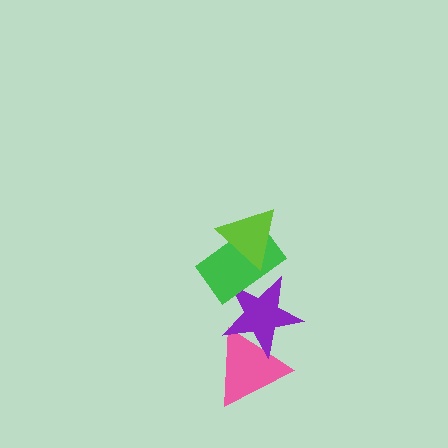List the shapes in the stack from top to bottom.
From top to bottom: the lime triangle, the green rectangle, the purple star, the pink triangle.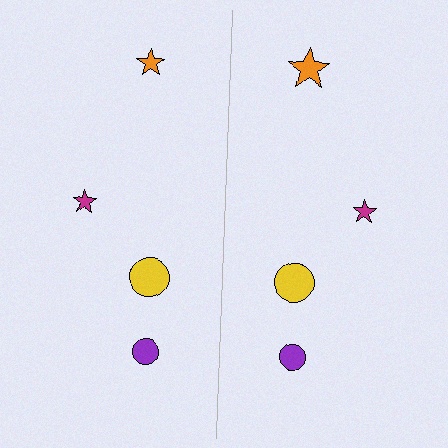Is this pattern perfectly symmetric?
No, the pattern is not perfectly symmetric. The orange star on the right side has a different size than its mirror counterpart.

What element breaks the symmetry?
The orange star on the right side has a different size than its mirror counterpart.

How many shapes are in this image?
There are 8 shapes in this image.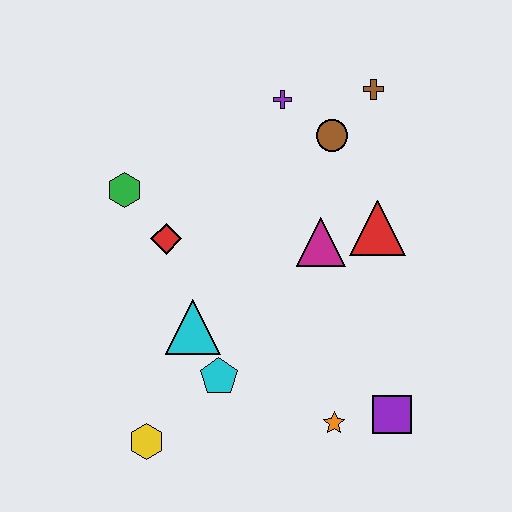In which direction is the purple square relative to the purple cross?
The purple square is below the purple cross.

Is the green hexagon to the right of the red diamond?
No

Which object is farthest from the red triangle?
The yellow hexagon is farthest from the red triangle.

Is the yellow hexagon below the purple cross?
Yes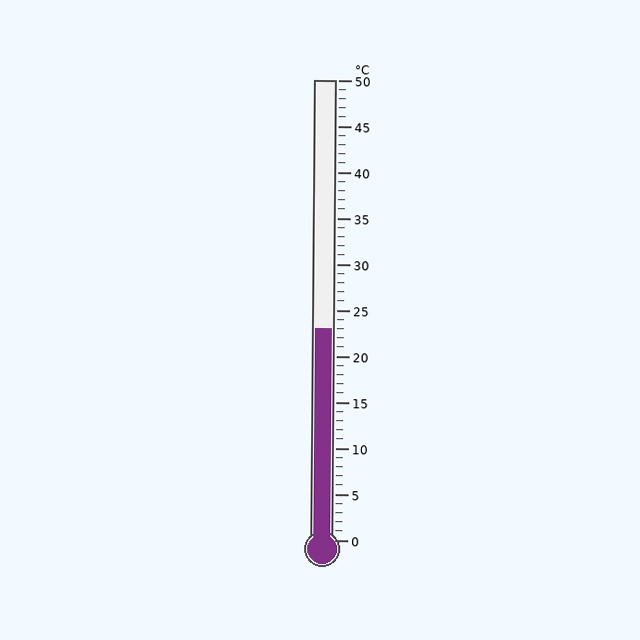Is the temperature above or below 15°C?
The temperature is above 15°C.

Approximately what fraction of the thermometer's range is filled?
The thermometer is filled to approximately 45% of its range.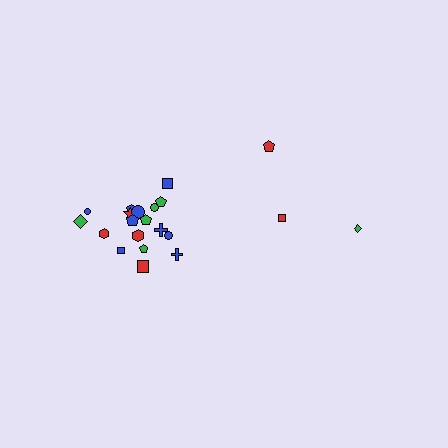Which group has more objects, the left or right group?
The left group.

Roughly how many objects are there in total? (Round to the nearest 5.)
Roughly 20 objects in total.